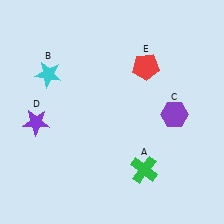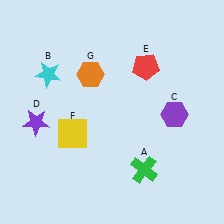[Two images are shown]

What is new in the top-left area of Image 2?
An orange hexagon (G) was added in the top-left area of Image 2.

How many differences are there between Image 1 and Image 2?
There are 2 differences between the two images.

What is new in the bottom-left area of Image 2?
A yellow square (F) was added in the bottom-left area of Image 2.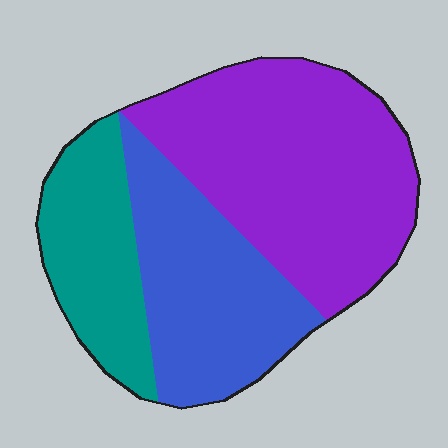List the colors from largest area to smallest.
From largest to smallest: purple, blue, teal.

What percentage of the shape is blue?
Blue takes up about one third (1/3) of the shape.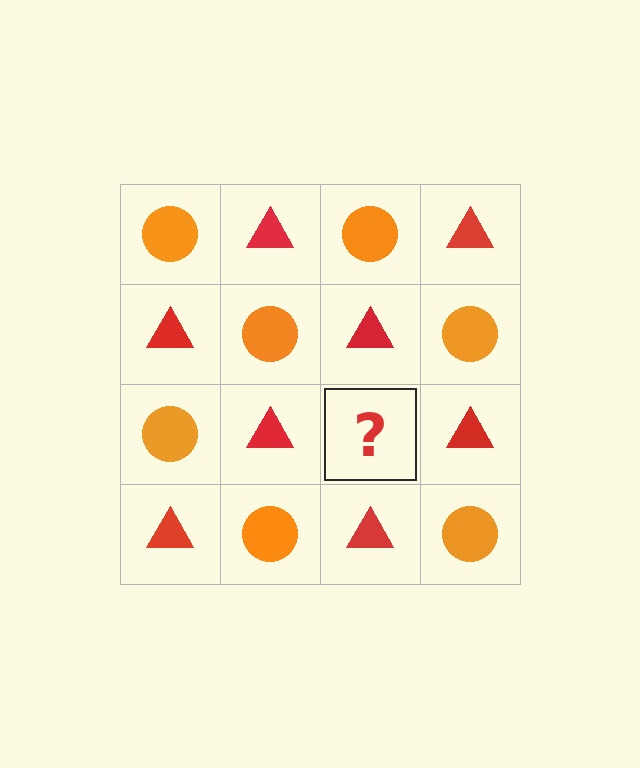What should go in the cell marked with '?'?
The missing cell should contain an orange circle.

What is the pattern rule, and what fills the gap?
The rule is that it alternates orange circle and red triangle in a checkerboard pattern. The gap should be filled with an orange circle.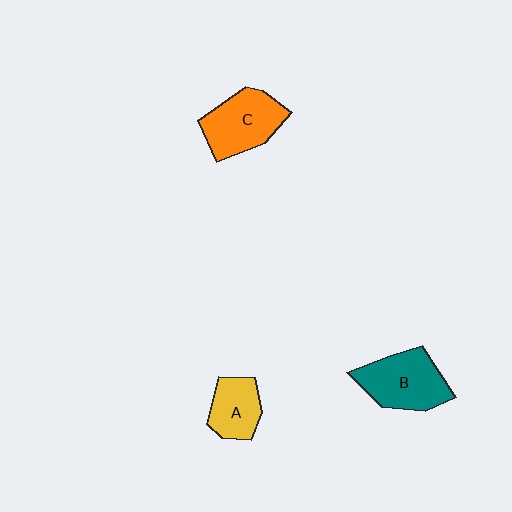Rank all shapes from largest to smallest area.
From largest to smallest: B (teal), C (orange), A (yellow).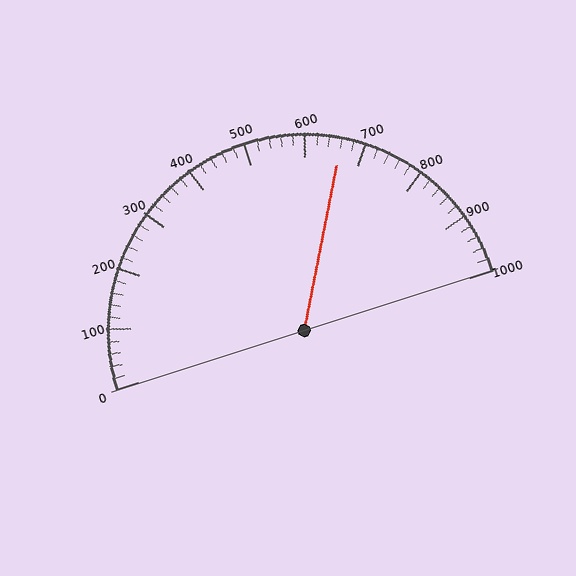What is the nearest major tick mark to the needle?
The nearest major tick mark is 700.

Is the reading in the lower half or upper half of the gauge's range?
The reading is in the upper half of the range (0 to 1000).